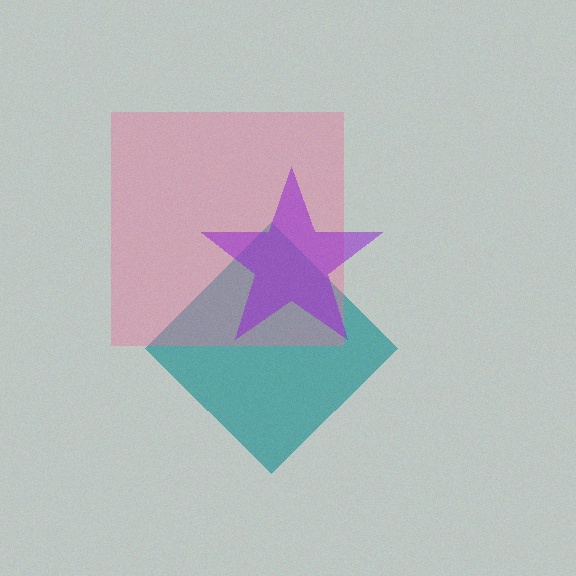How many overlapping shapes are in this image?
There are 3 overlapping shapes in the image.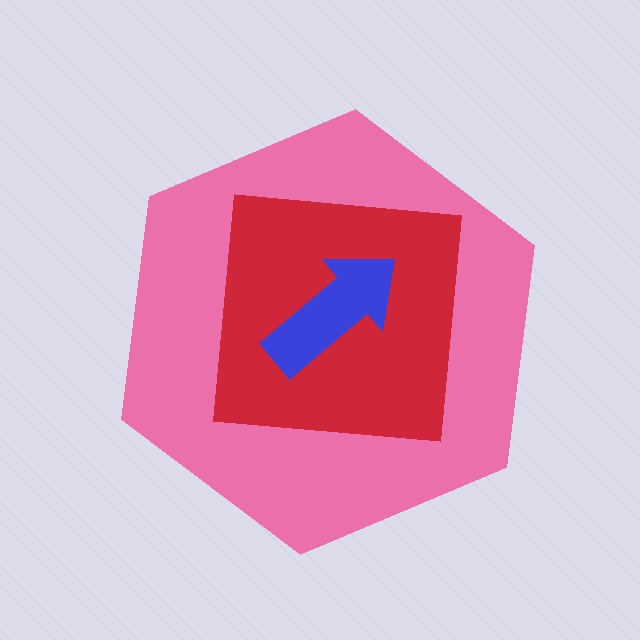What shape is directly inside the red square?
The blue arrow.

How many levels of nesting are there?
3.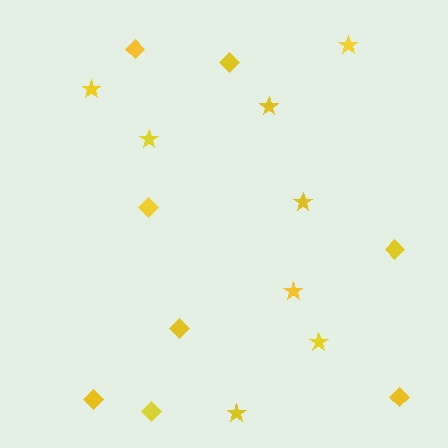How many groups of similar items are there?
There are 2 groups: one group of diamonds (8) and one group of stars (8).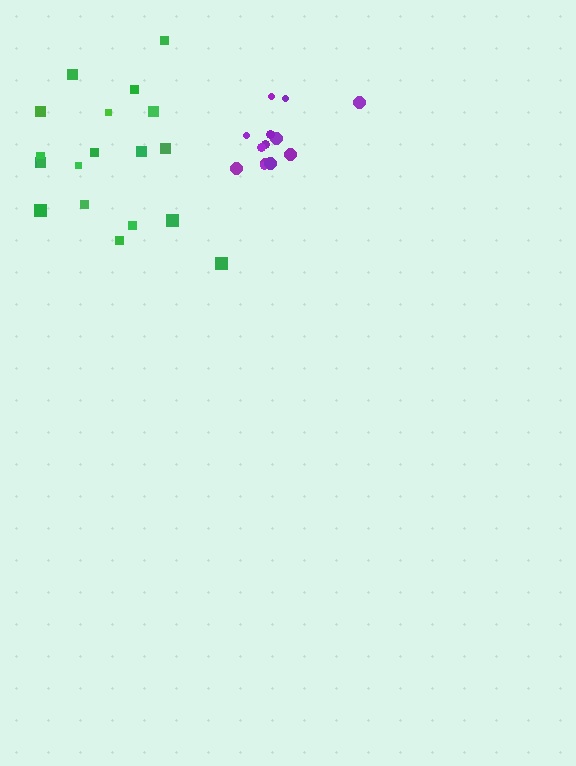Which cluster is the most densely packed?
Purple.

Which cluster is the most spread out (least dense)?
Green.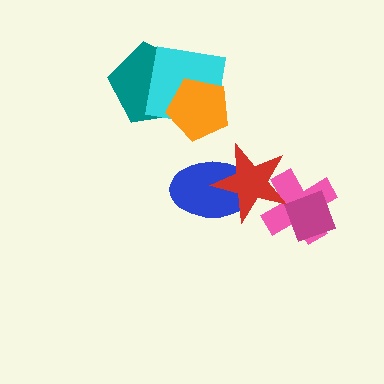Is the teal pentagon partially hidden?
Yes, it is partially covered by another shape.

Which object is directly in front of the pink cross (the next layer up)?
The magenta diamond is directly in front of the pink cross.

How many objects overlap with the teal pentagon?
2 objects overlap with the teal pentagon.